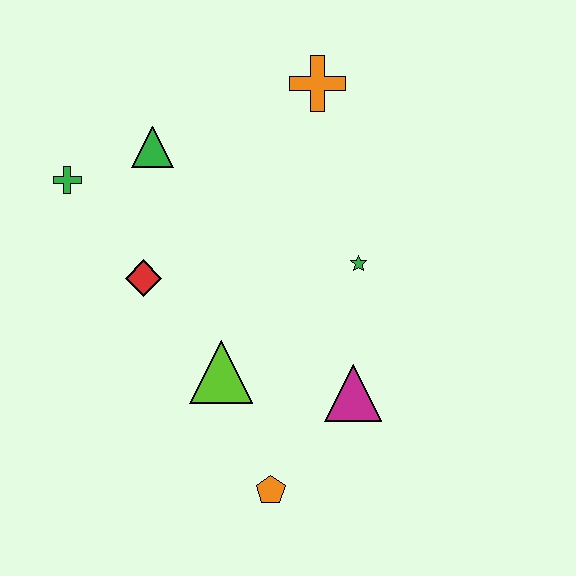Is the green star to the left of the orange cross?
No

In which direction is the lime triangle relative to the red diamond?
The lime triangle is below the red diamond.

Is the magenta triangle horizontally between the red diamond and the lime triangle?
No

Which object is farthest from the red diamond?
The orange cross is farthest from the red diamond.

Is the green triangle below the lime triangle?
No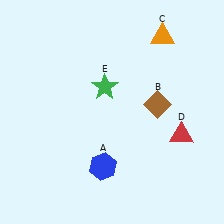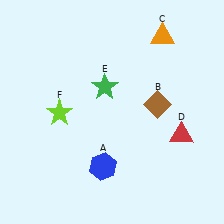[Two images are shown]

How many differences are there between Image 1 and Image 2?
There is 1 difference between the two images.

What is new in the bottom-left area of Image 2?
A lime star (F) was added in the bottom-left area of Image 2.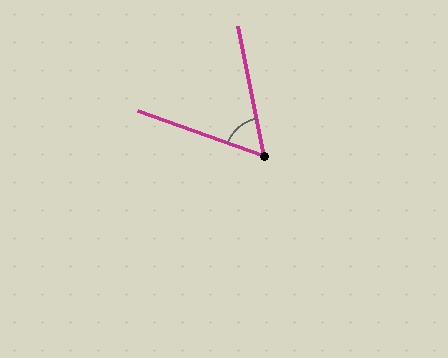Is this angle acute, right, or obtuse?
It is acute.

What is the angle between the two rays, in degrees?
Approximately 59 degrees.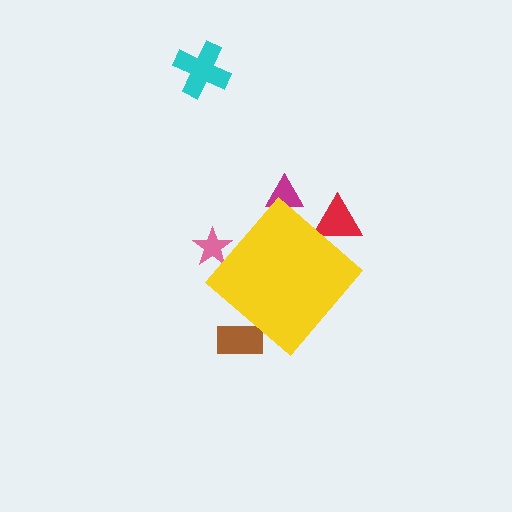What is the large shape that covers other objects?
A yellow diamond.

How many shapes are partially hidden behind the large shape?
4 shapes are partially hidden.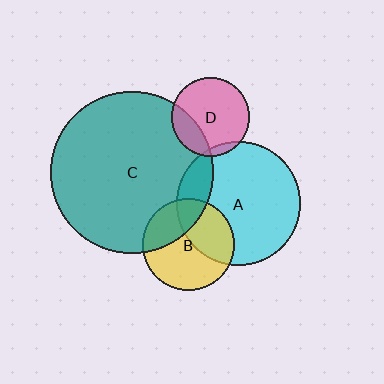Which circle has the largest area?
Circle C (teal).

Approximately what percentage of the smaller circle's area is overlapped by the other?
Approximately 15%.